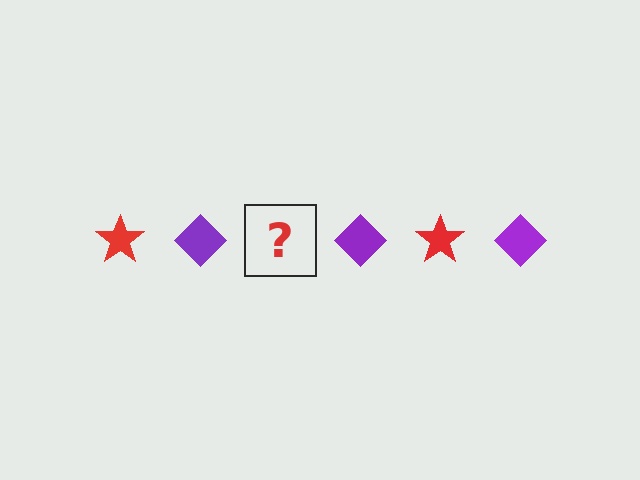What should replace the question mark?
The question mark should be replaced with a red star.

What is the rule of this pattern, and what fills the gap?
The rule is that the pattern alternates between red star and purple diamond. The gap should be filled with a red star.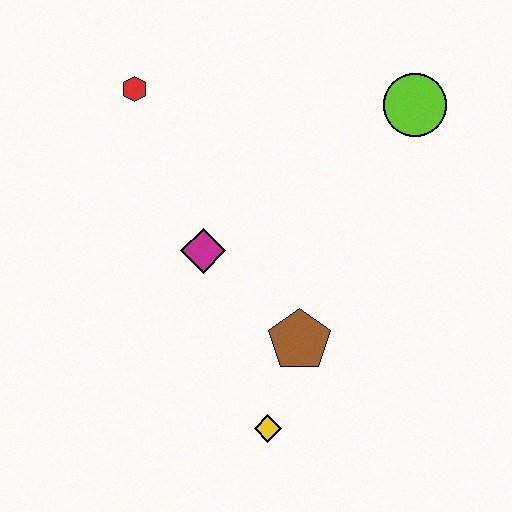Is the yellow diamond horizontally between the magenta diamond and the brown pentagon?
Yes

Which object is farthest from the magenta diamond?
The lime circle is farthest from the magenta diamond.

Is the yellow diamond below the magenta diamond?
Yes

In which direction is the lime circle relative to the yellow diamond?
The lime circle is above the yellow diamond.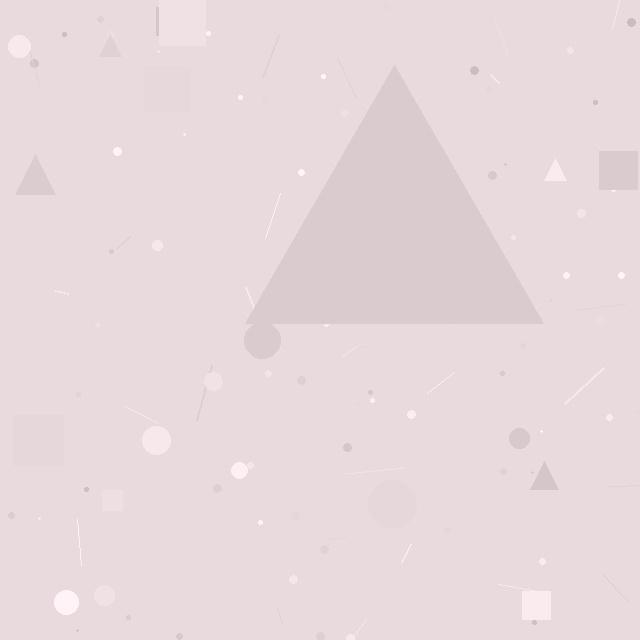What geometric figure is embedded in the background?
A triangle is embedded in the background.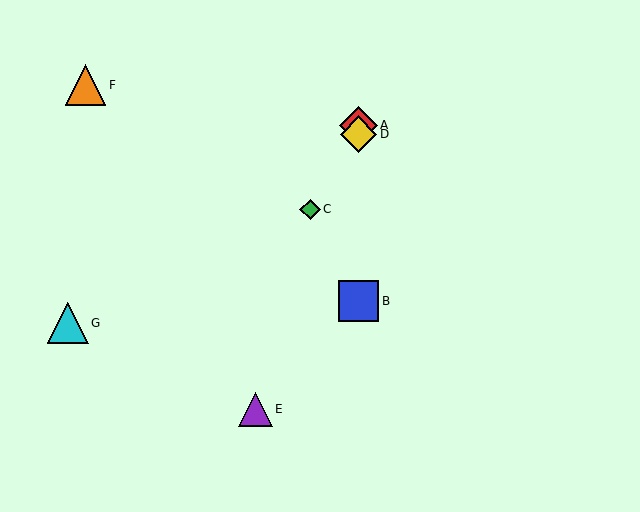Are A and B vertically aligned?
Yes, both are at x≈358.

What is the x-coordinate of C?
Object C is at x≈310.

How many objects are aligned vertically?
3 objects (A, B, D) are aligned vertically.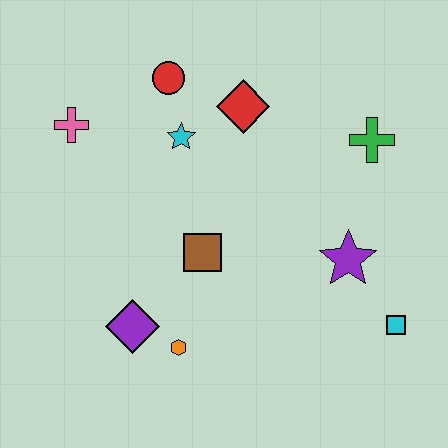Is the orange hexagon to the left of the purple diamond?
No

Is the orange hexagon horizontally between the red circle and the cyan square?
Yes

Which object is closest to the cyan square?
The purple star is closest to the cyan square.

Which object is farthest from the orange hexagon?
The green cross is farthest from the orange hexagon.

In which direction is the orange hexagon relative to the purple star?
The orange hexagon is to the left of the purple star.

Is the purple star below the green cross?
Yes